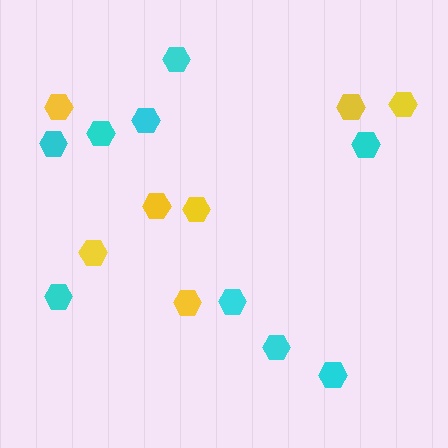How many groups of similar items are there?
There are 2 groups: one group of cyan hexagons (9) and one group of yellow hexagons (7).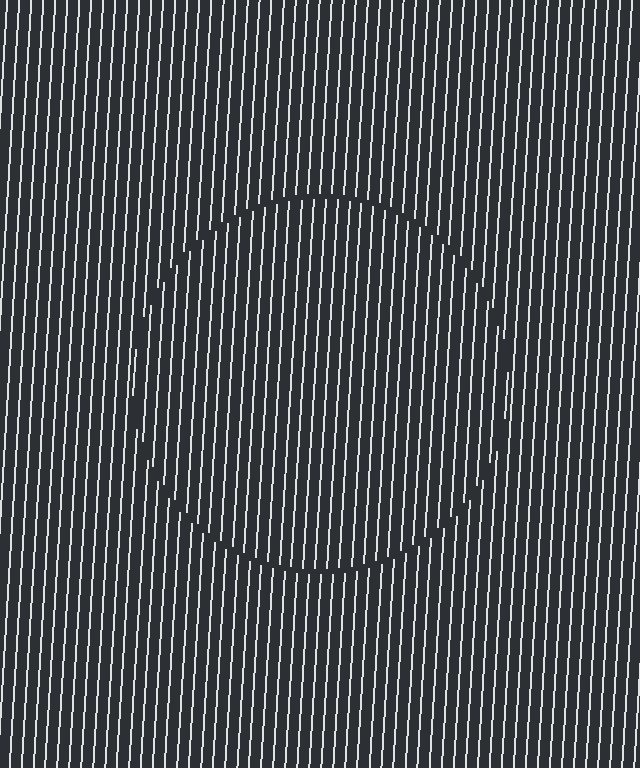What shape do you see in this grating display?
An illusory circle. The interior of the shape contains the same grating, shifted by half a period — the contour is defined by the phase discontinuity where line-ends from the inner and outer gratings abut.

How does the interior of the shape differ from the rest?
The interior of the shape contains the same grating, shifted by half a period — the contour is defined by the phase discontinuity where line-ends from the inner and outer gratings abut.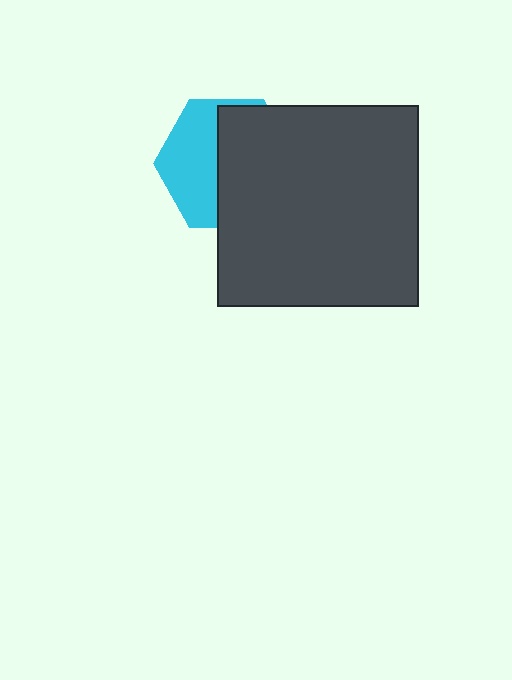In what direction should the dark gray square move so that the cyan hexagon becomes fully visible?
The dark gray square should move right. That is the shortest direction to clear the overlap and leave the cyan hexagon fully visible.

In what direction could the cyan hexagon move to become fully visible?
The cyan hexagon could move left. That would shift it out from behind the dark gray square entirely.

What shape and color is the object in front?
The object in front is a dark gray square.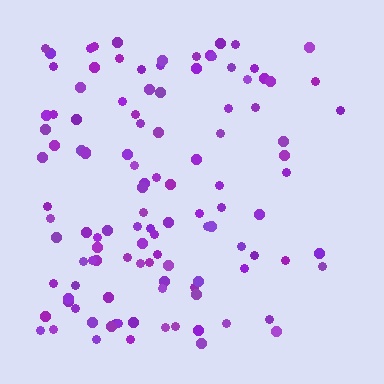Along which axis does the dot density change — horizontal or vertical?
Horizontal.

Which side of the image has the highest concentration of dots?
The left.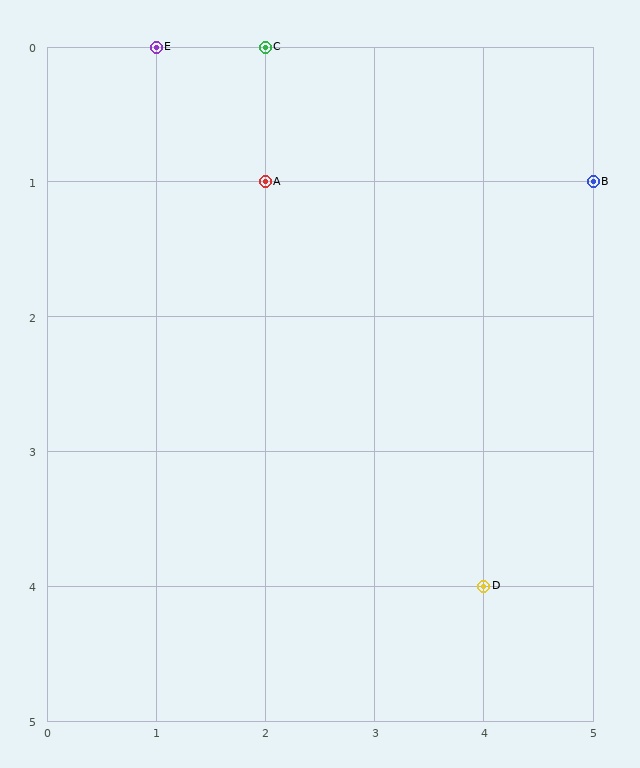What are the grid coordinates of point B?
Point B is at grid coordinates (5, 1).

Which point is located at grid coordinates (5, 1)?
Point B is at (5, 1).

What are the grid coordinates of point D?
Point D is at grid coordinates (4, 4).